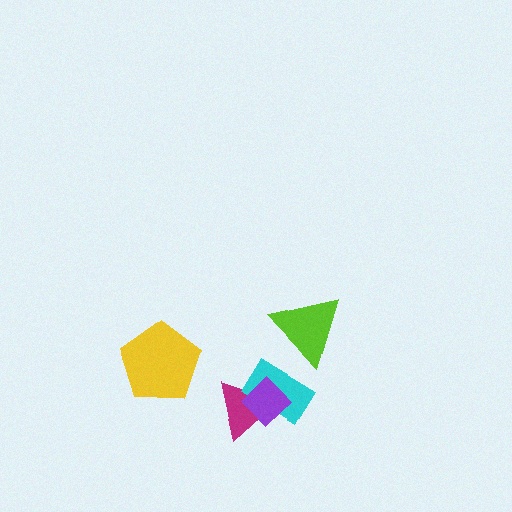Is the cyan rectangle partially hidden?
Yes, it is partially covered by another shape.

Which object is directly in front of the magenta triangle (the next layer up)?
The cyan rectangle is directly in front of the magenta triangle.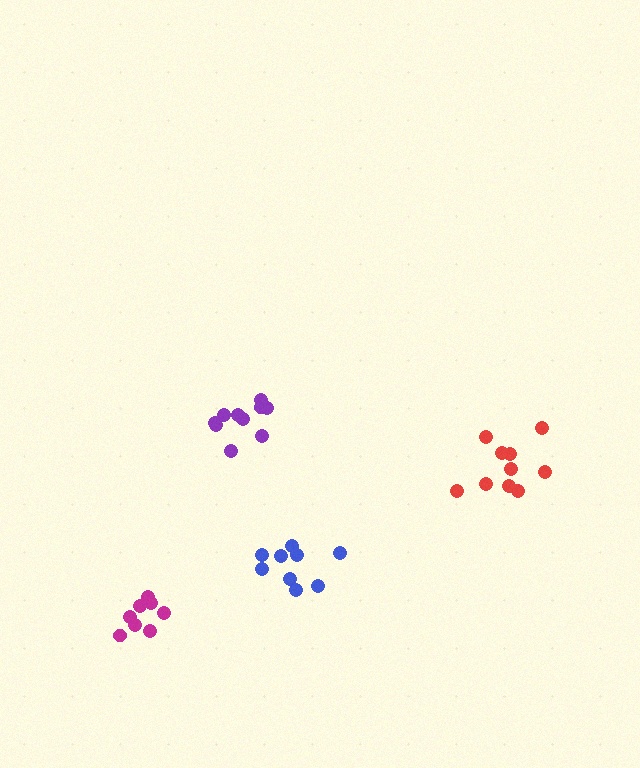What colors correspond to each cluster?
The clusters are colored: red, purple, magenta, blue.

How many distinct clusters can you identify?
There are 4 distinct clusters.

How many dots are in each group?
Group 1: 10 dots, Group 2: 10 dots, Group 3: 8 dots, Group 4: 9 dots (37 total).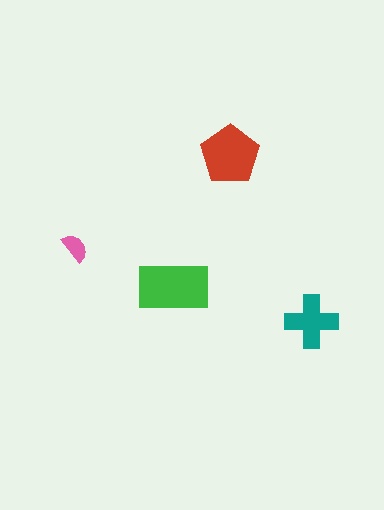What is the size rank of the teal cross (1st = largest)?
3rd.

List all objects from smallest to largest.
The pink semicircle, the teal cross, the red pentagon, the green rectangle.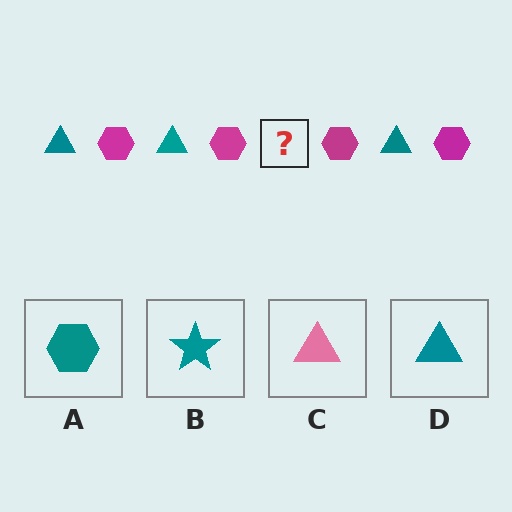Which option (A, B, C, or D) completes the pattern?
D.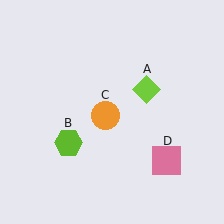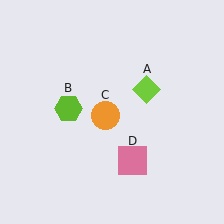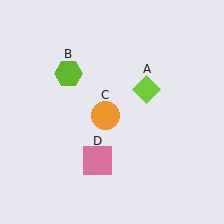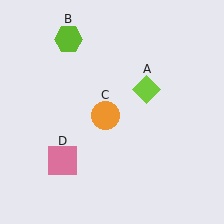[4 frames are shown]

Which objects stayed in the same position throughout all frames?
Lime diamond (object A) and orange circle (object C) remained stationary.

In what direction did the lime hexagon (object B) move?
The lime hexagon (object B) moved up.